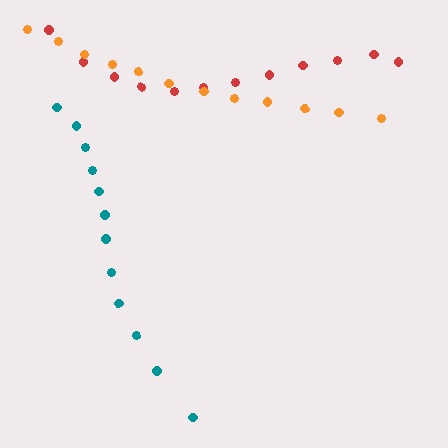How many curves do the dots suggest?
There are 3 distinct paths.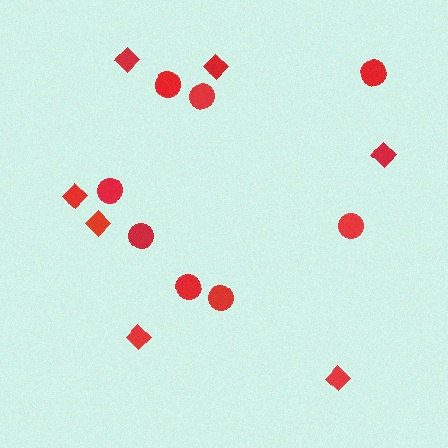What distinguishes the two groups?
There are 2 groups: one group of diamonds (7) and one group of circles (8).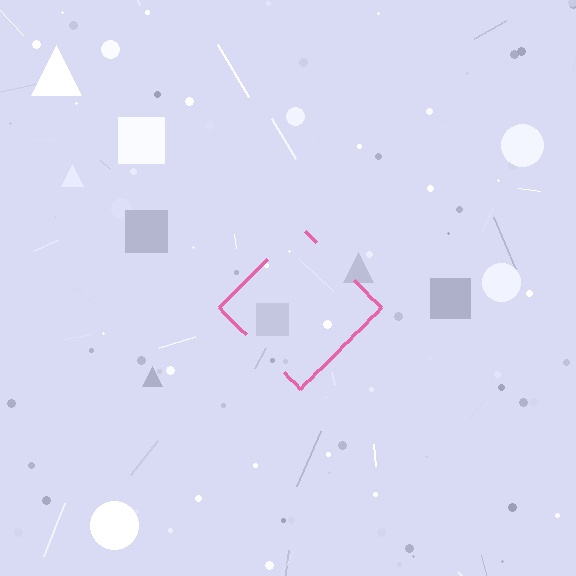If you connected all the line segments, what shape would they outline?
They would outline a diamond.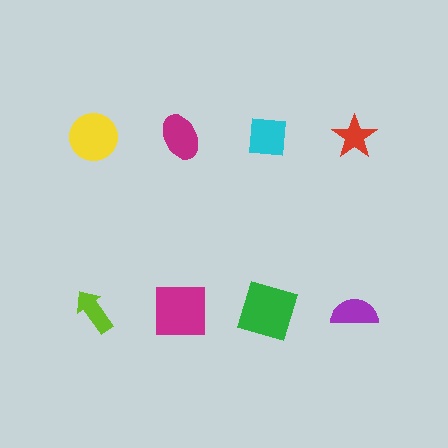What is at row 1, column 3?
A cyan square.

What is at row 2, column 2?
A magenta square.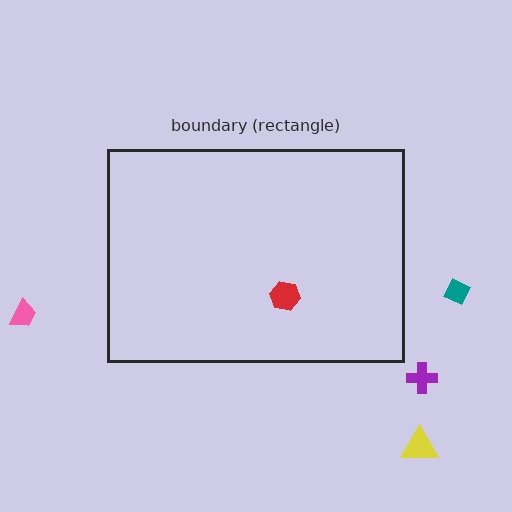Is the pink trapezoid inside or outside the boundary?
Outside.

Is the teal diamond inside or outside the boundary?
Outside.